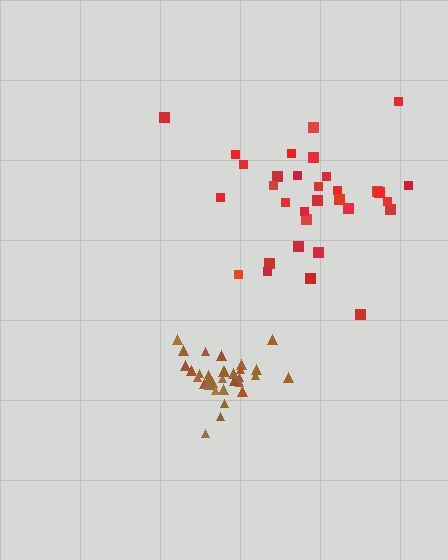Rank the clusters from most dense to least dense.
brown, red.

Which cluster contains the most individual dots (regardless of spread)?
Brown (35).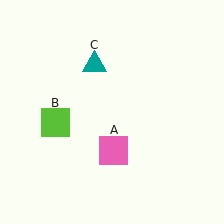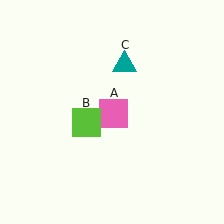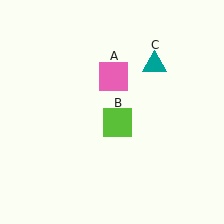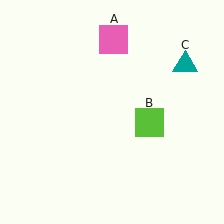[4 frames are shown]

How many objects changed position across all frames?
3 objects changed position: pink square (object A), lime square (object B), teal triangle (object C).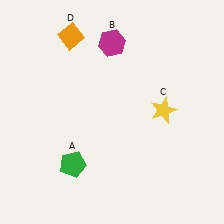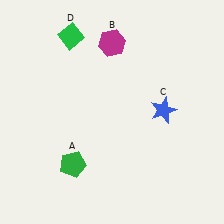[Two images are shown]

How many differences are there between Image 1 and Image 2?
There are 2 differences between the two images.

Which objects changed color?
C changed from yellow to blue. D changed from orange to green.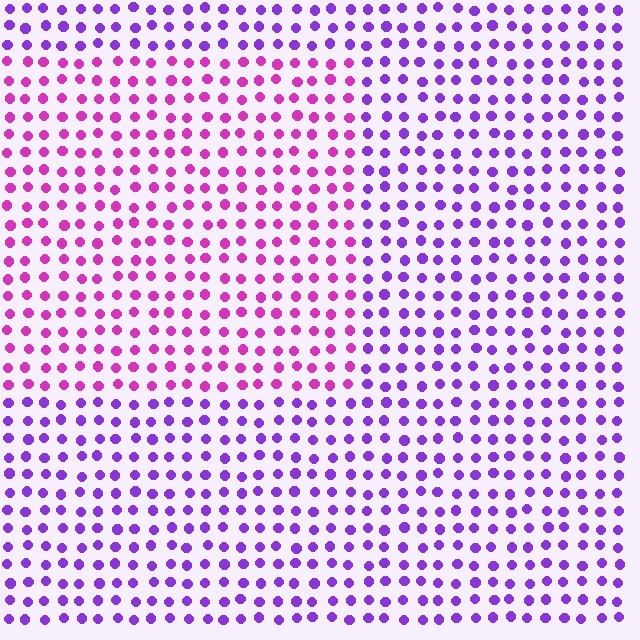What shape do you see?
I see a rectangle.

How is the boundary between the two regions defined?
The boundary is defined purely by a slight shift in hue (about 38 degrees). Spacing, size, and orientation are identical on both sides.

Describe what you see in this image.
The image is filled with small purple elements in a uniform arrangement. A rectangle-shaped region is visible where the elements are tinted to a slightly different hue, forming a subtle color boundary.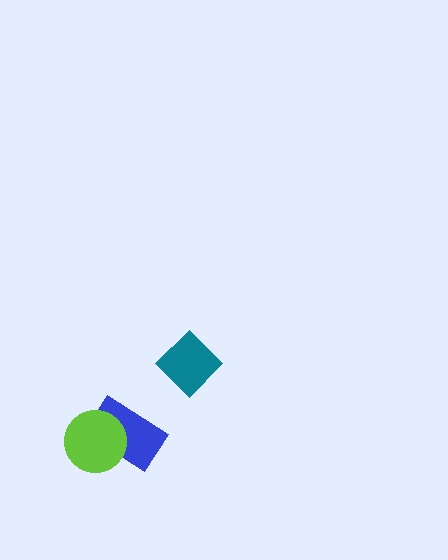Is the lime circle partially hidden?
No, no other shape covers it.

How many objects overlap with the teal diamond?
0 objects overlap with the teal diamond.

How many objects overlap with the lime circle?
1 object overlaps with the lime circle.